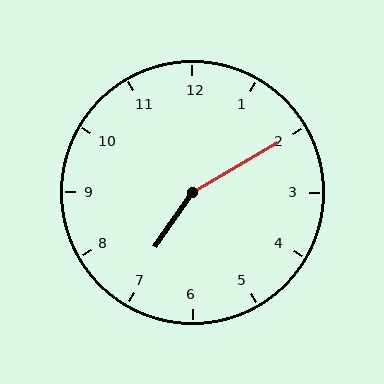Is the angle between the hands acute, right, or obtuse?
It is obtuse.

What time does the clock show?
7:10.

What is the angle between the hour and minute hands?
Approximately 155 degrees.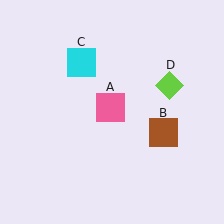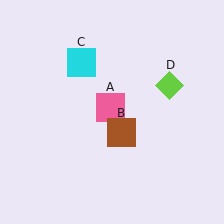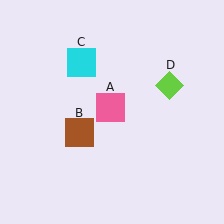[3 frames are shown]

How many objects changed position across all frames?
1 object changed position: brown square (object B).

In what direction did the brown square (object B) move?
The brown square (object B) moved left.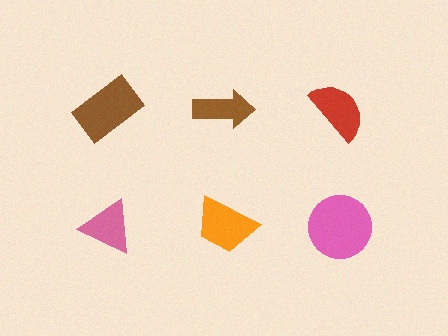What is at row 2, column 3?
A pink circle.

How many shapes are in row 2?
3 shapes.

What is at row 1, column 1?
A brown rectangle.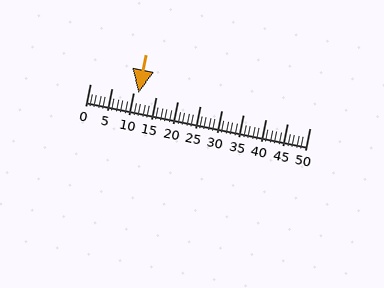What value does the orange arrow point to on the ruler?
The orange arrow points to approximately 11.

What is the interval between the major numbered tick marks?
The major tick marks are spaced 5 units apart.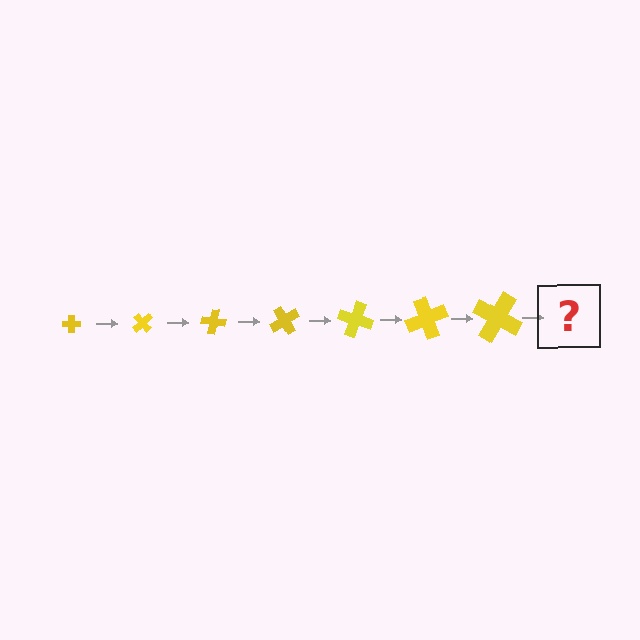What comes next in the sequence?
The next element should be a cross, larger than the previous one and rotated 350 degrees from the start.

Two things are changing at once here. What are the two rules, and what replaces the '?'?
The two rules are that the cross grows larger each step and it rotates 50 degrees each step. The '?' should be a cross, larger than the previous one and rotated 350 degrees from the start.